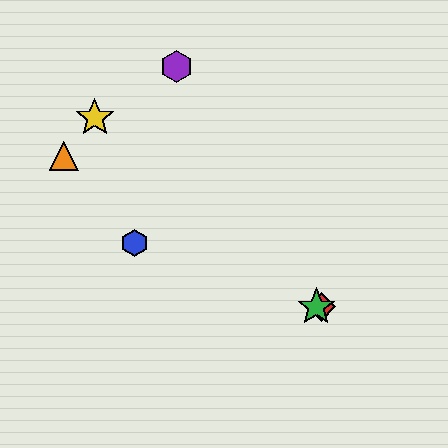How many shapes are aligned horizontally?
2 shapes (the red diamond, the green star) are aligned horizontally.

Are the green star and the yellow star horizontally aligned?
No, the green star is at y≈307 and the yellow star is at y≈118.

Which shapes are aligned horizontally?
The red diamond, the green star are aligned horizontally.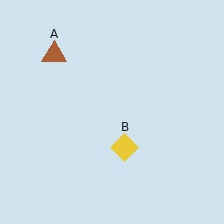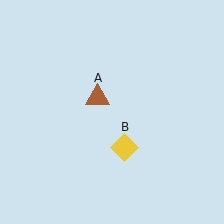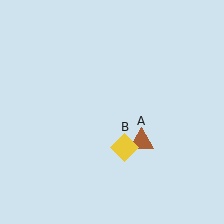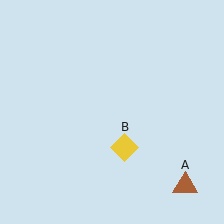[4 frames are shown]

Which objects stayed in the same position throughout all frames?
Yellow diamond (object B) remained stationary.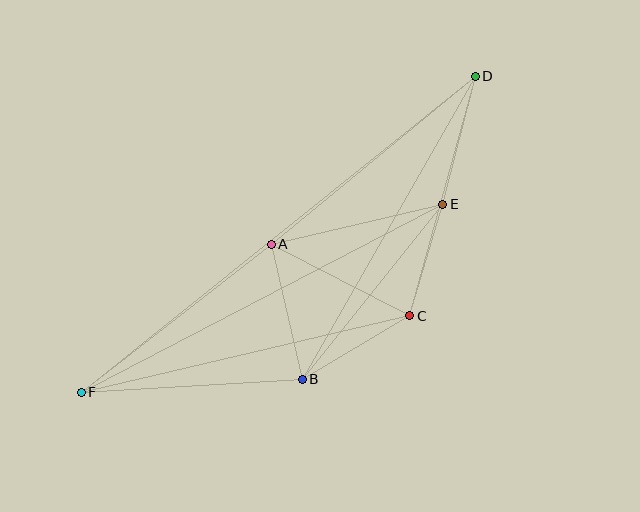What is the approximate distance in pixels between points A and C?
The distance between A and C is approximately 156 pixels.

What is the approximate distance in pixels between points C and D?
The distance between C and D is approximately 249 pixels.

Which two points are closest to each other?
Points C and E are closest to each other.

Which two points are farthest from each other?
Points D and F are farthest from each other.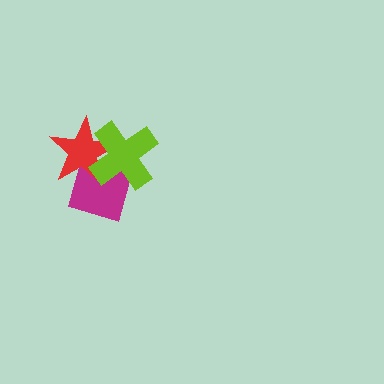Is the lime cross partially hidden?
No, no other shape covers it.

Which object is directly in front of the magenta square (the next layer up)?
The red star is directly in front of the magenta square.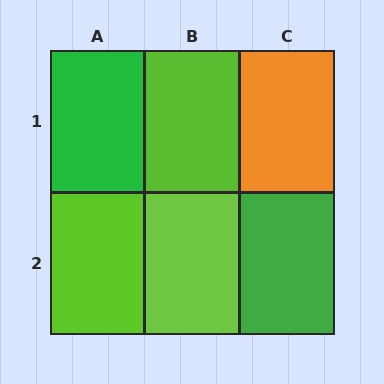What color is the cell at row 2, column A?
Lime.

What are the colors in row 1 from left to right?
Green, lime, orange.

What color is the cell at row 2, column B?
Lime.